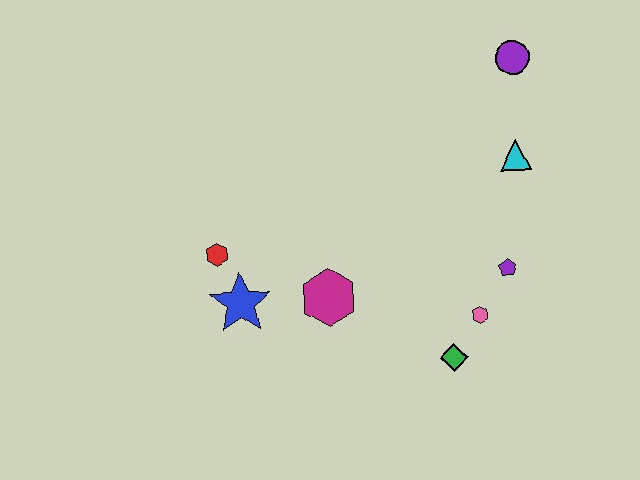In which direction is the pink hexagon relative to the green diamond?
The pink hexagon is above the green diamond.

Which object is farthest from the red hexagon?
The purple circle is farthest from the red hexagon.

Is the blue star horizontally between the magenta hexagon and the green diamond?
No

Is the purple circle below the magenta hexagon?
No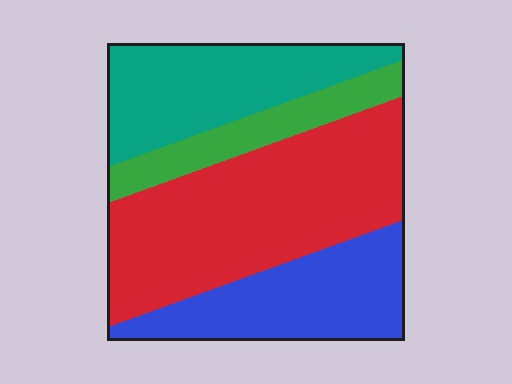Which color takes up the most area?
Red, at roughly 40%.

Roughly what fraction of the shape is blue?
Blue takes up less than a quarter of the shape.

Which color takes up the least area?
Green, at roughly 10%.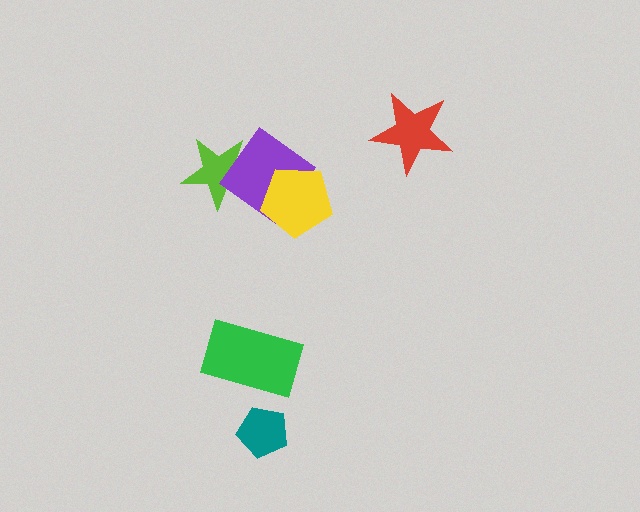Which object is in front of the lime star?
The purple diamond is in front of the lime star.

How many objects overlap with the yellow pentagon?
1 object overlaps with the yellow pentagon.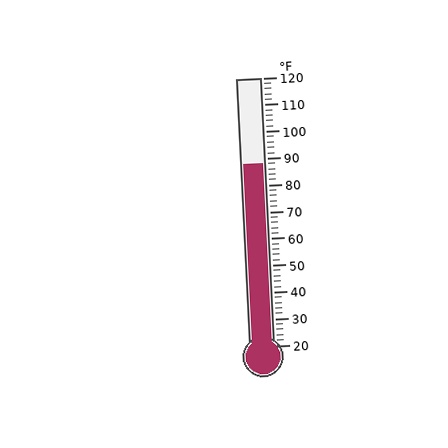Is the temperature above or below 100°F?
The temperature is below 100°F.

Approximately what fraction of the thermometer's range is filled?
The thermometer is filled to approximately 70% of its range.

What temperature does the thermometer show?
The thermometer shows approximately 88°F.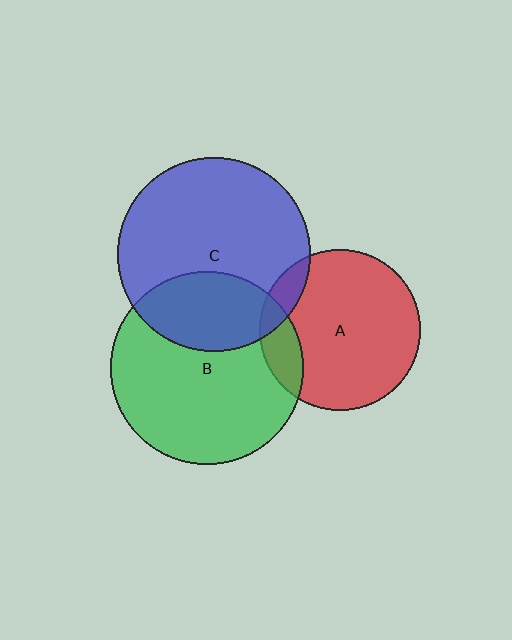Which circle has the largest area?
Circle C (blue).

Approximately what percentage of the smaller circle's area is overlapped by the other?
Approximately 30%.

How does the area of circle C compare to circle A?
Approximately 1.5 times.